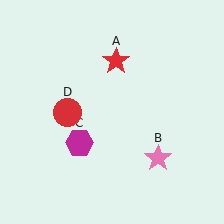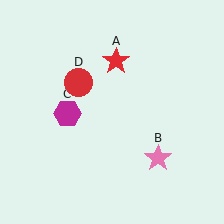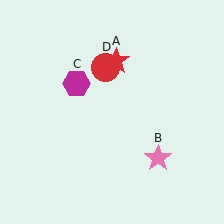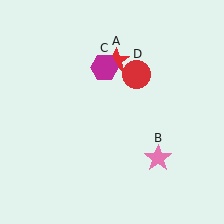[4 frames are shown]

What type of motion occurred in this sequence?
The magenta hexagon (object C), red circle (object D) rotated clockwise around the center of the scene.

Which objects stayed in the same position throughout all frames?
Red star (object A) and pink star (object B) remained stationary.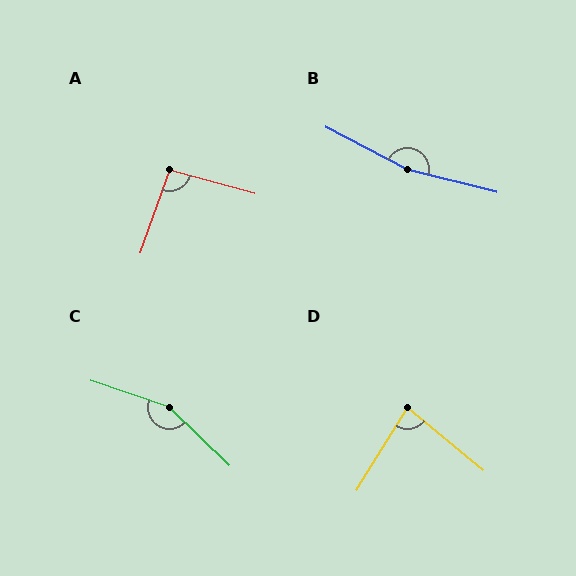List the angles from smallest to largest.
D (82°), A (94°), C (154°), B (167°).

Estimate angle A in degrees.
Approximately 94 degrees.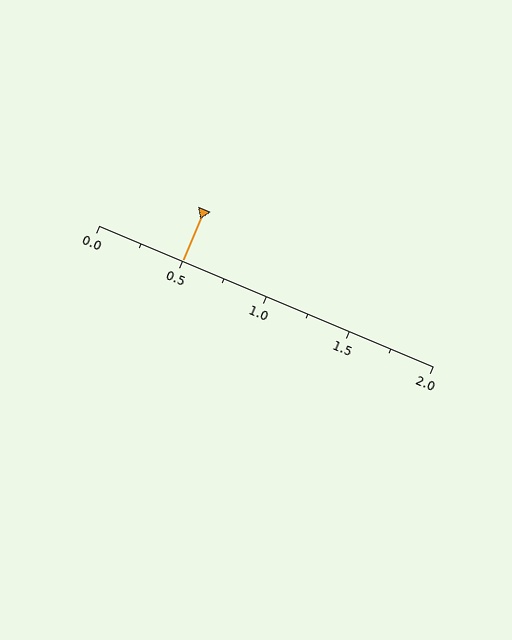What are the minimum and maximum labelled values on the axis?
The axis runs from 0.0 to 2.0.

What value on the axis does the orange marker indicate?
The marker indicates approximately 0.5.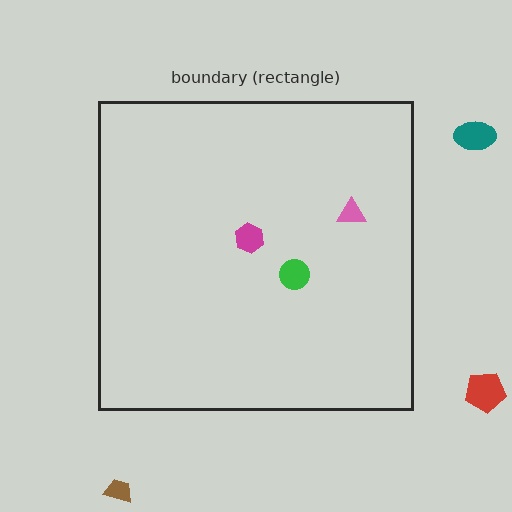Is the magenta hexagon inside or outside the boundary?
Inside.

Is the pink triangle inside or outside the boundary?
Inside.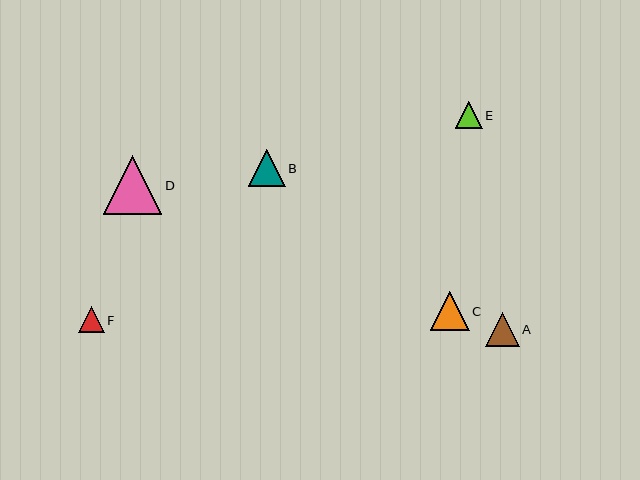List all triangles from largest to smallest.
From largest to smallest: D, C, B, A, E, F.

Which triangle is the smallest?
Triangle F is the smallest with a size of approximately 26 pixels.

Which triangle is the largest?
Triangle D is the largest with a size of approximately 58 pixels.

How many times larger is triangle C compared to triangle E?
Triangle C is approximately 1.4 times the size of triangle E.